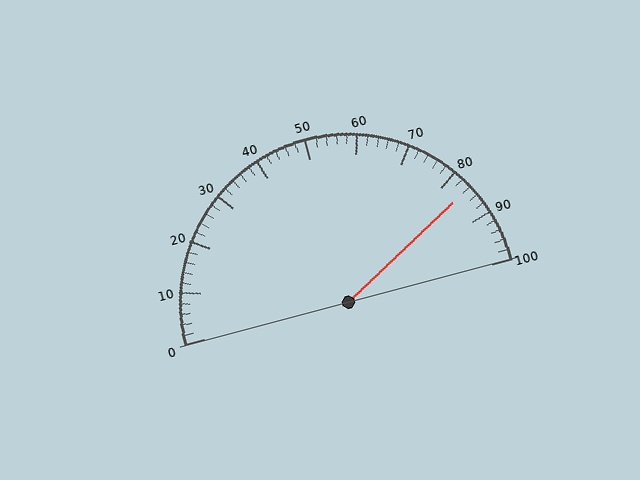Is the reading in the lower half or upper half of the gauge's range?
The reading is in the upper half of the range (0 to 100).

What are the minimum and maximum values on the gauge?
The gauge ranges from 0 to 100.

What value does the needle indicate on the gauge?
The needle indicates approximately 84.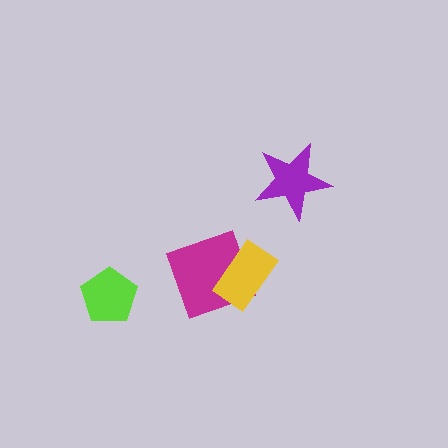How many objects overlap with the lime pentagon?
0 objects overlap with the lime pentagon.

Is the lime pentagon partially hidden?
No, no other shape covers it.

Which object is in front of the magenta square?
The yellow rectangle is in front of the magenta square.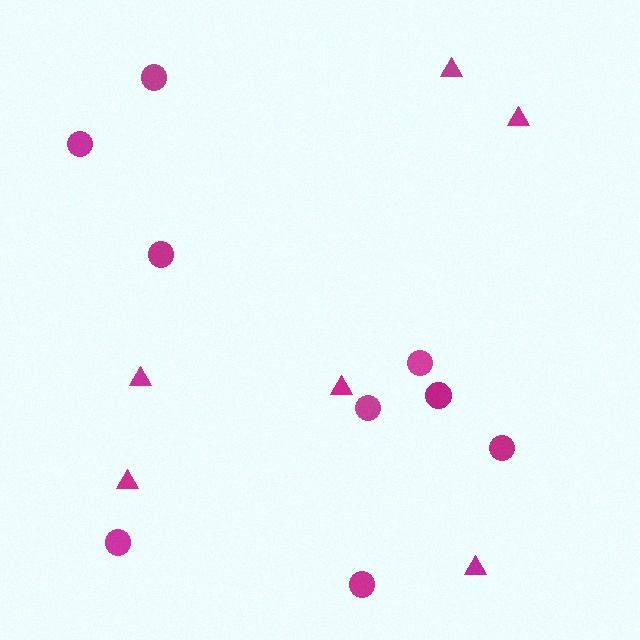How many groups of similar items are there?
There are 2 groups: one group of triangles (6) and one group of circles (9).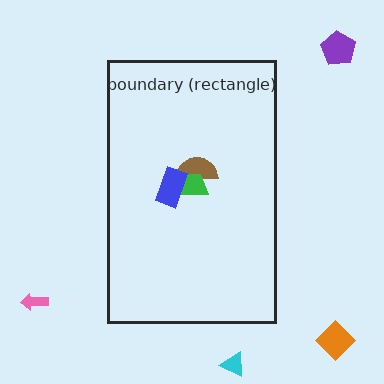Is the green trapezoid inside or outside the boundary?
Inside.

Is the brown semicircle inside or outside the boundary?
Inside.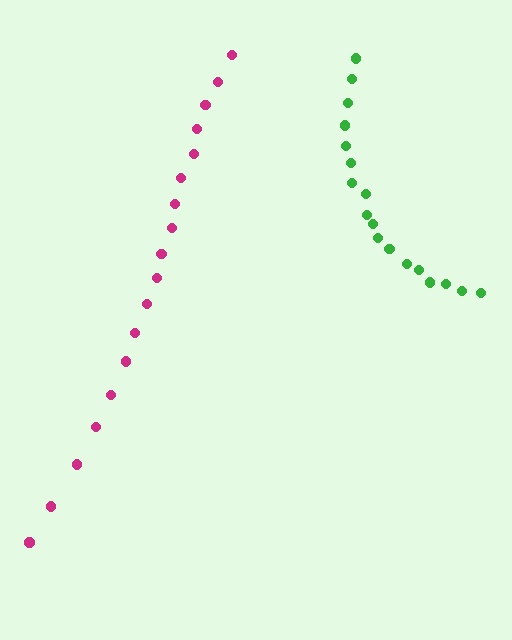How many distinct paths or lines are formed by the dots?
There are 2 distinct paths.